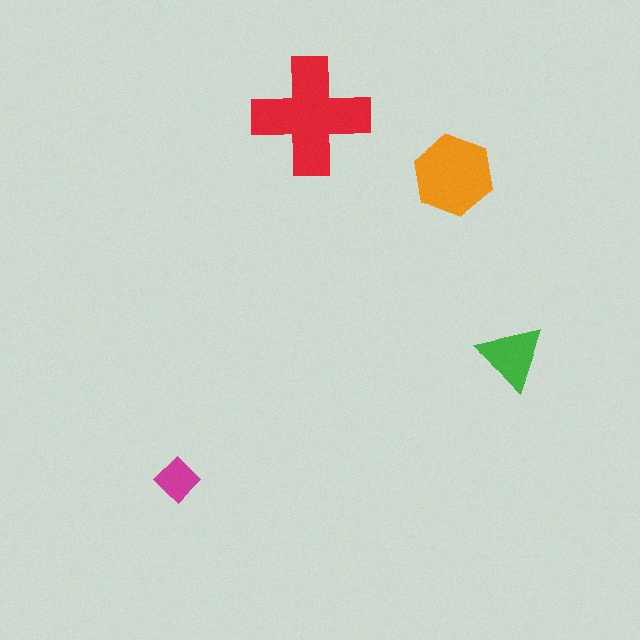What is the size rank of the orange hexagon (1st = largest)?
2nd.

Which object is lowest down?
The magenta diamond is bottommost.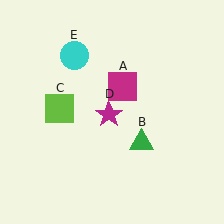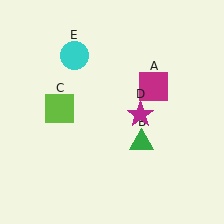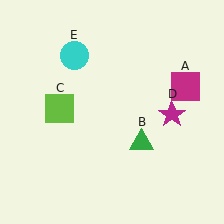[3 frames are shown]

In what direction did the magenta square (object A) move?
The magenta square (object A) moved right.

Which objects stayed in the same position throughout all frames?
Green triangle (object B) and lime square (object C) and cyan circle (object E) remained stationary.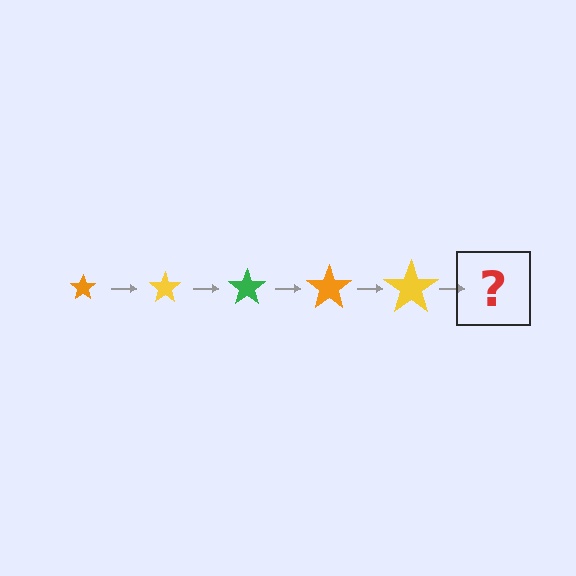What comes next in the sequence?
The next element should be a green star, larger than the previous one.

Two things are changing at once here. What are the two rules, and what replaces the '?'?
The two rules are that the star grows larger each step and the color cycles through orange, yellow, and green. The '?' should be a green star, larger than the previous one.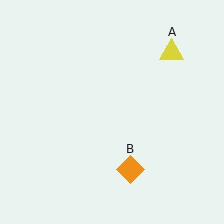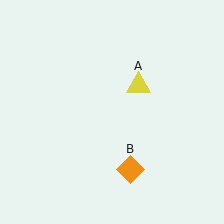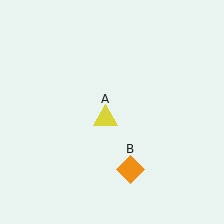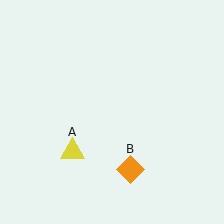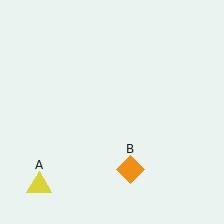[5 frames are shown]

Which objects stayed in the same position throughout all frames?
Orange diamond (object B) remained stationary.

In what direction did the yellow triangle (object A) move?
The yellow triangle (object A) moved down and to the left.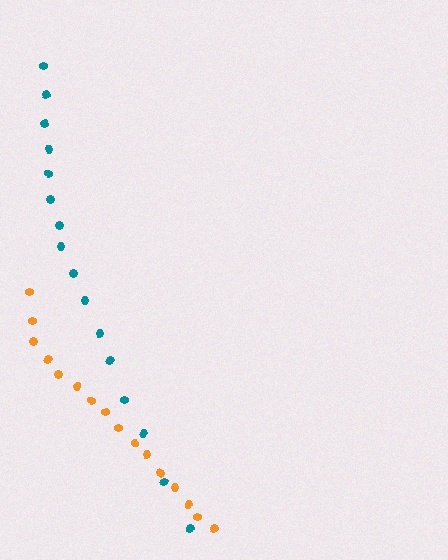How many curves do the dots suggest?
There are 2 distinct paths.